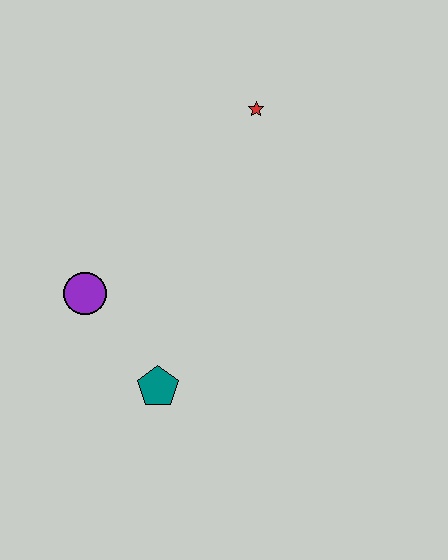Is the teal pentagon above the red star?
No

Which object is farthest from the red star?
The teal pentagon is farthest from the red star.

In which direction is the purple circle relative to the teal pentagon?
The purple circle is above the teal pentagon.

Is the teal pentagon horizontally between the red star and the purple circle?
Yes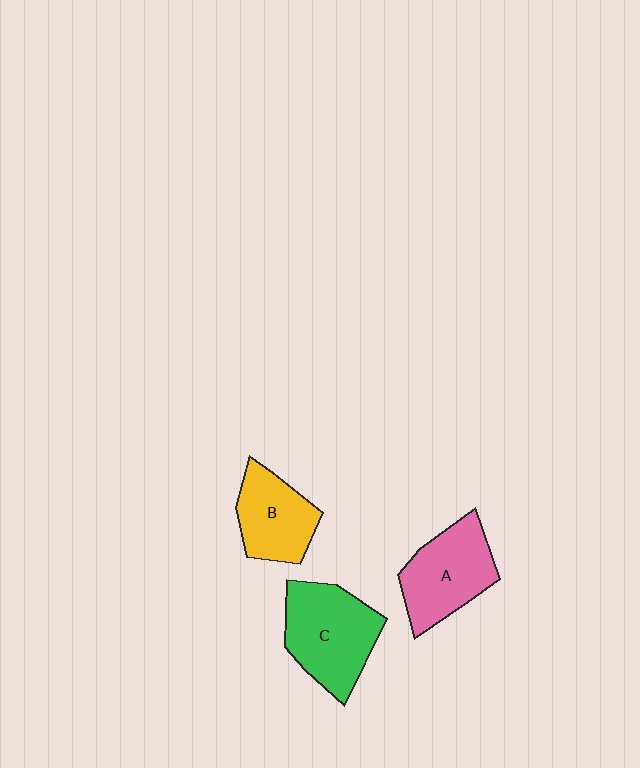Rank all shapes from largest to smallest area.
From largest to smallest: C (green), A (pink), B (yellow).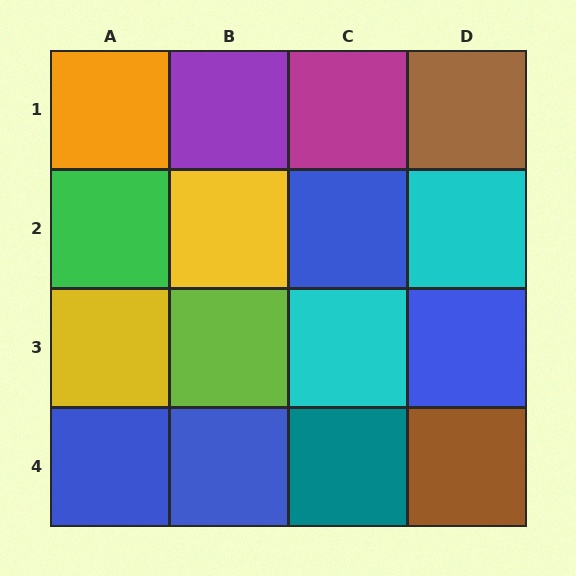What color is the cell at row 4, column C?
Teal.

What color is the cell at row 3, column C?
Cyan.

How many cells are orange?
1 cell is orange.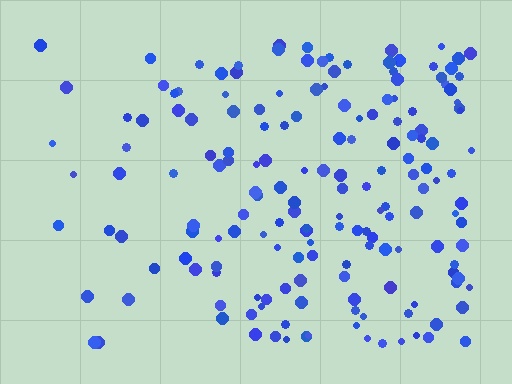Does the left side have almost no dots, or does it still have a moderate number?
Still a moderate number, just noticeably fewer than the right.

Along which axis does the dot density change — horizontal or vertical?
Horizontal.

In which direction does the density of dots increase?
From left to right, with the right side densest.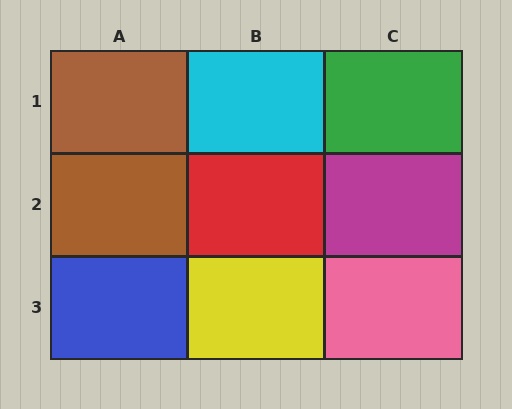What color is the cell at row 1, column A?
Brown.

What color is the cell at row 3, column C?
Pink.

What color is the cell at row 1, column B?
Cyan.